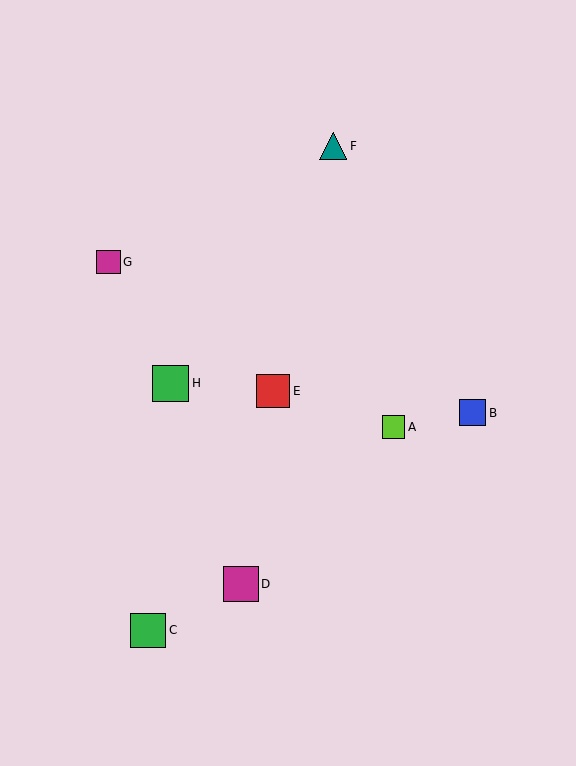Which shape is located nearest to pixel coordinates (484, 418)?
The blue square (labeled B) at (472, 413) is nearest to that location.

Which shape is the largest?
The green square (labeled H) is the largest.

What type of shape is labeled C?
Shape C is a green square.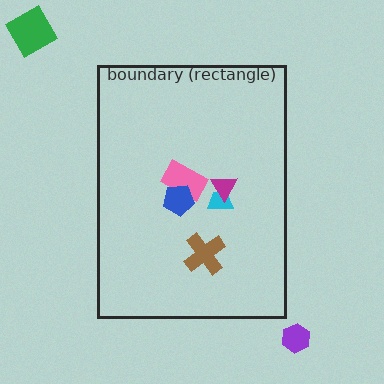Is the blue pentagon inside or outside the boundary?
Inside.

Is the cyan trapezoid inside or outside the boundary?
Inside.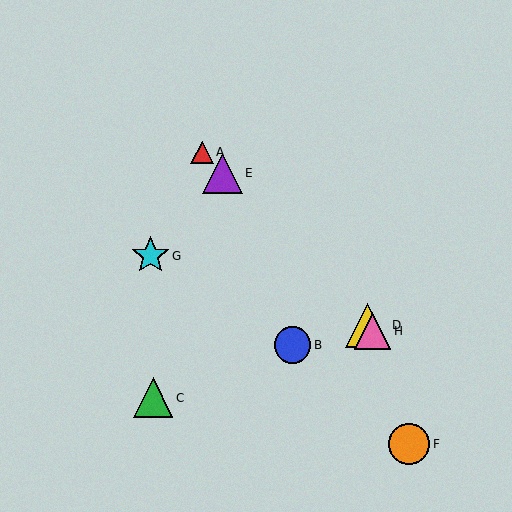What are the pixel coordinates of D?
Object D is at (367, 325).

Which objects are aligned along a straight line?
Objects A, D, E, H are aligned along a straight line.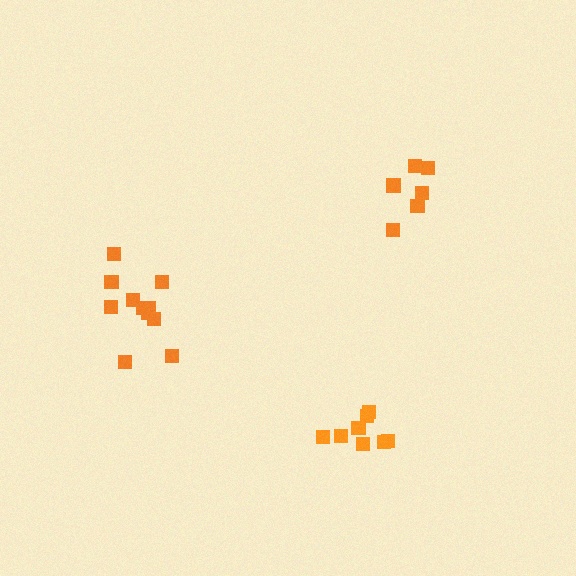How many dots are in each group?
Group 1: 6 dots, Group 2: 8 dots, Group 3: 11 dots (25 total).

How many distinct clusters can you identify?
There are 3 distinct clusters.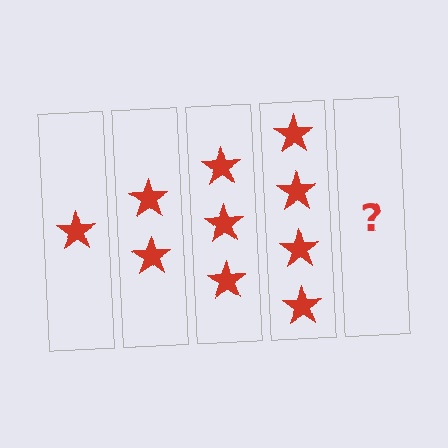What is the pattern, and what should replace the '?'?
The pattern is that each step adds one more star. The '?' should be 5 stars.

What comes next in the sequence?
The next element should be 5 stars.